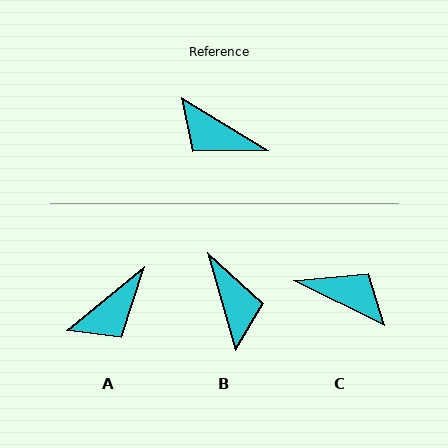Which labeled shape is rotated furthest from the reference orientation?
C, about 175 degrees away.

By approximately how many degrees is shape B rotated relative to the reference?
Approximately 137 degrees counter-clockwise.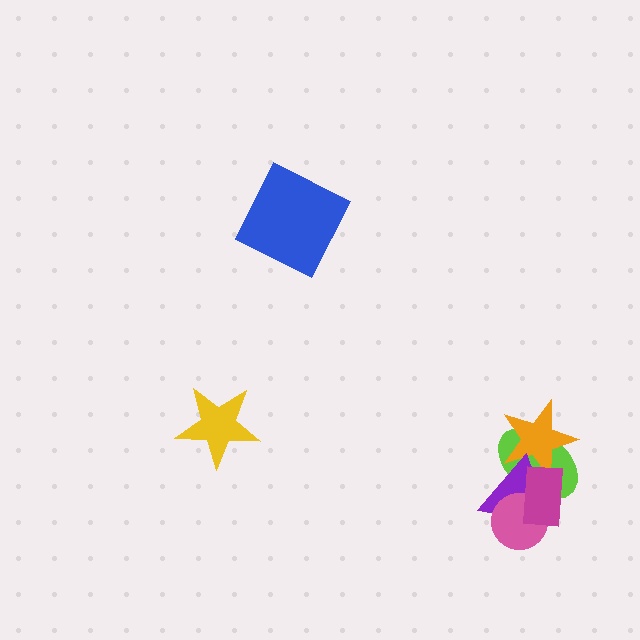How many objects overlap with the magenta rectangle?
4 objects overlap with the magenta rectangle.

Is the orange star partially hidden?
Yes, it is partially covered by another shape.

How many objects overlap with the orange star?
3 objects overlap with the orange star.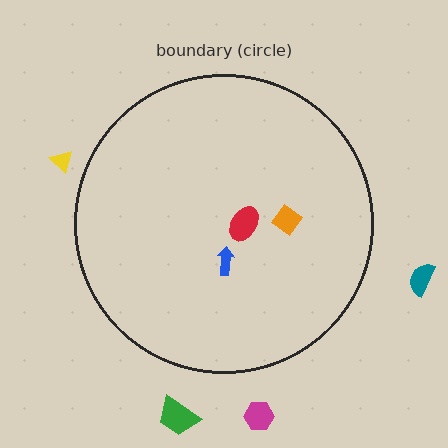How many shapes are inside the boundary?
3 inside, 4 outside.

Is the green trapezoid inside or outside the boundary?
Outside.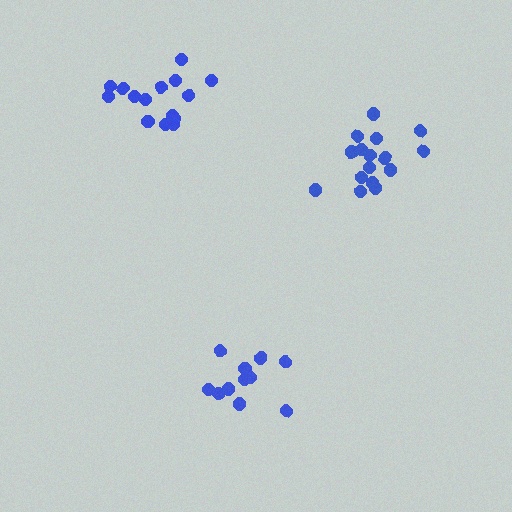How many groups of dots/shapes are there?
There are 3 groups.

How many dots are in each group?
Group 1: 15 dots, Group 2: 11 dots, Group 3: 17 dots (43 total).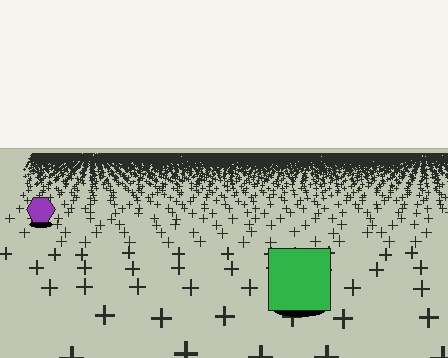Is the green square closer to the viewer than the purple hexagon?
Yes. The green square is closer — you can tell from the texture gradient: the ground texture is coarser near it.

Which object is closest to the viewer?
The green square is closest. The texture marks near it are larger and more spread out.